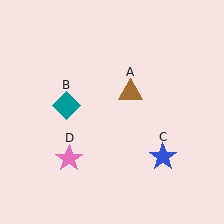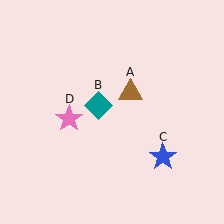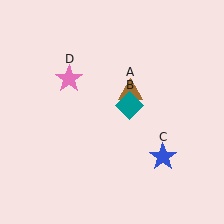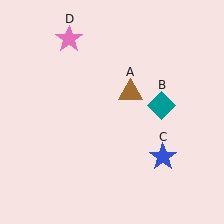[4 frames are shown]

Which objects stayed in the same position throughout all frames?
Brown triangle (object A) and blue star (object C) remained stationary.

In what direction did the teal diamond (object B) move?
The teal diamond (object B) moved right.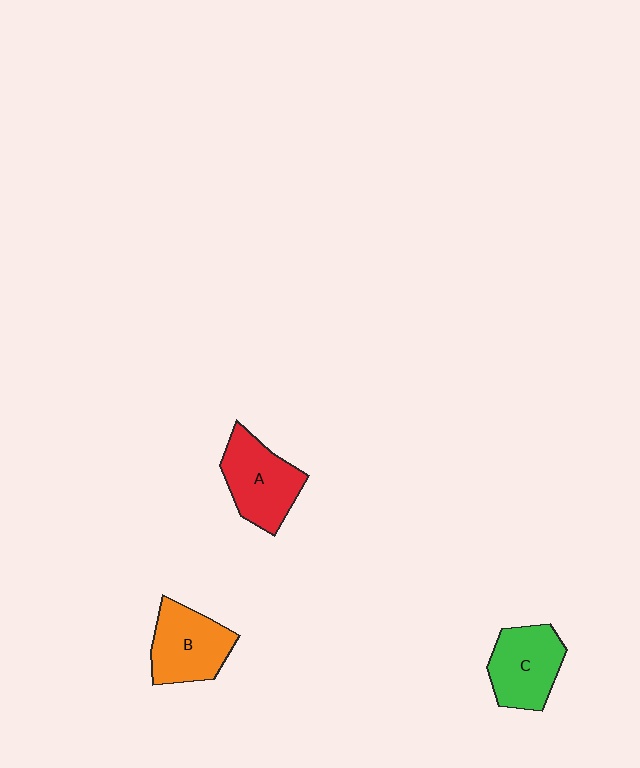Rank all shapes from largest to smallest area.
From largest to smallest: A (red), B (orange), C (green).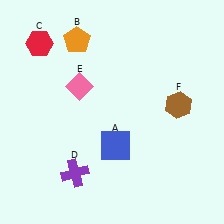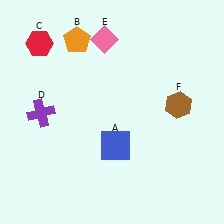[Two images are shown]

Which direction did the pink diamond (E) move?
The pink diamond (E) moved up.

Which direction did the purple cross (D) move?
The purple cross (D) moved up.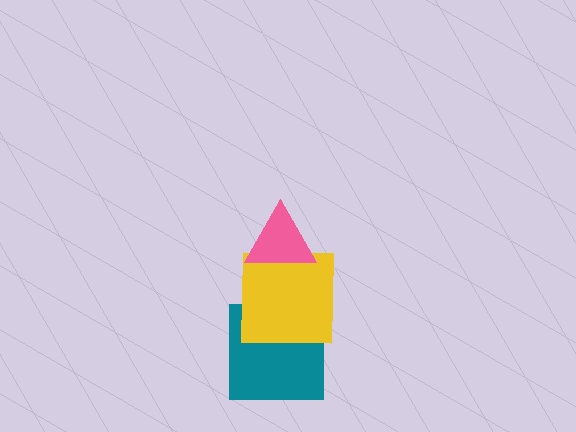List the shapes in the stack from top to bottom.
From top to bottom: the pink triangle, the yellow square, the teal square.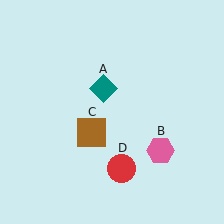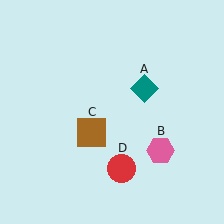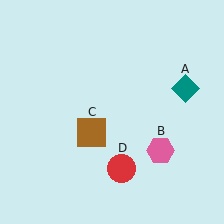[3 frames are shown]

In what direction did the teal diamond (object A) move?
The teal diamond (object A) moved right.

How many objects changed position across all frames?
1 object changed position: teal diamond (object A).